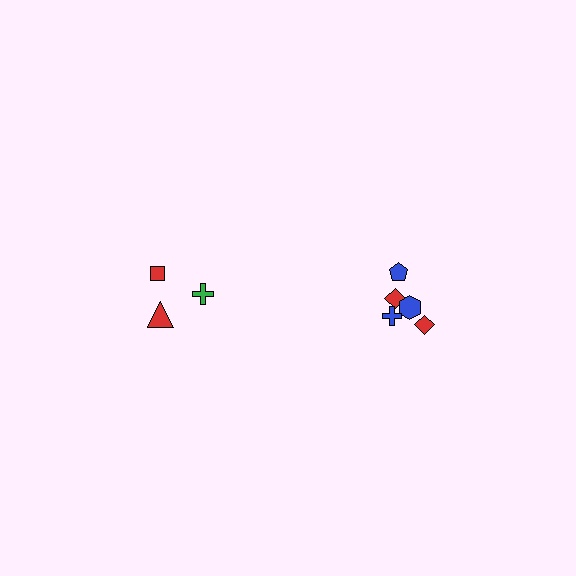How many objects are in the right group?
There are 5 objects.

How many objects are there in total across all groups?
There are 8 objects.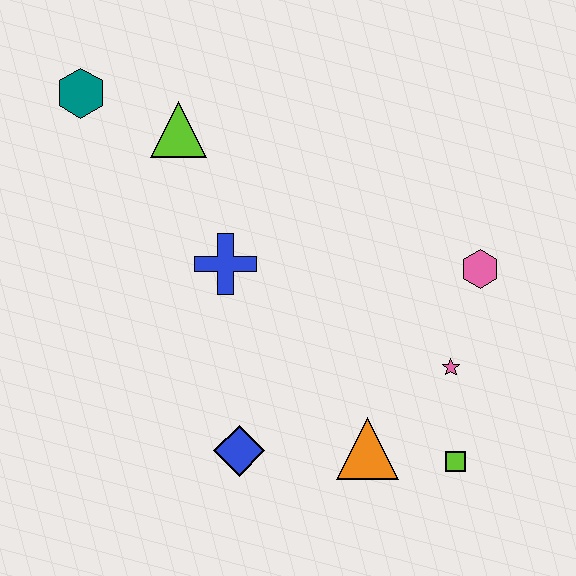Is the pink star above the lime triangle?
No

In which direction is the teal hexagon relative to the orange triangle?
The teal hexagon is above the orange triangle.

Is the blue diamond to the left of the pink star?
Yes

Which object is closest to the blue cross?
The lime triangle is closest to the blue cross.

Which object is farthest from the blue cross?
The lime square is farthest from the blue cross.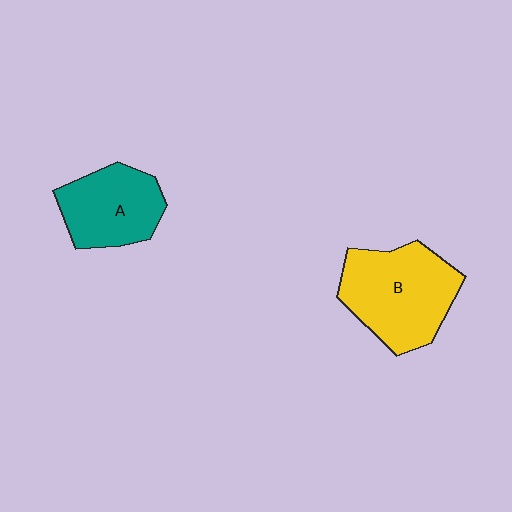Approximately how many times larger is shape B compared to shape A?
Approximately 1.4 times.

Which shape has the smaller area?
Shape A (teal).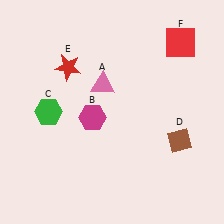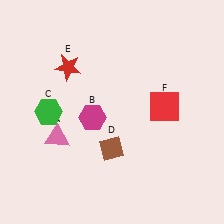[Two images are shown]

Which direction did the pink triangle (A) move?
The pink triangle (A) moved down.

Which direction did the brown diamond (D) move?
The brown diamond (D) moved left.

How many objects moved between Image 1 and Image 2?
3 objects moved between the two images.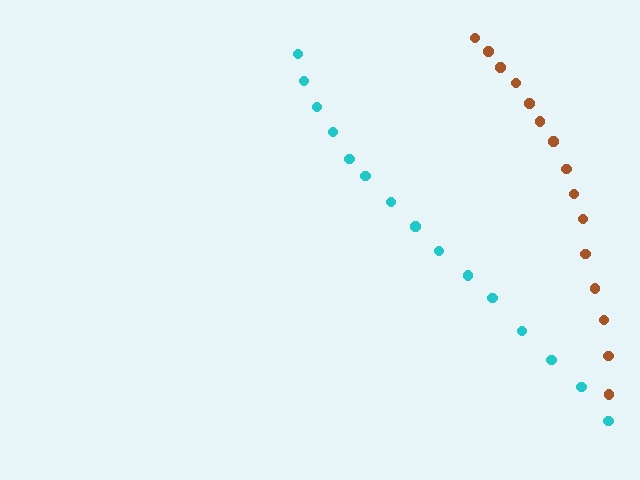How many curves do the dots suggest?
There are 2 distinct paths.